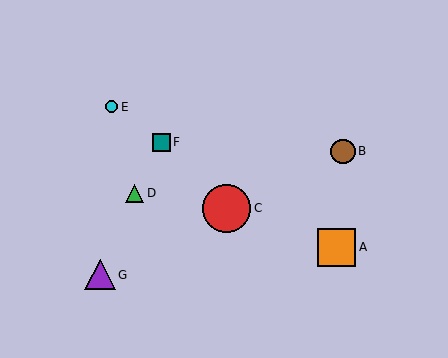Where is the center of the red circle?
The center of the red circle is at (226, 208).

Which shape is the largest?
The red circle (labeled C) is the largest.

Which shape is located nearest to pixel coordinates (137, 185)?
The green triangle (labeled D) at (135, 193) is nearest to that location.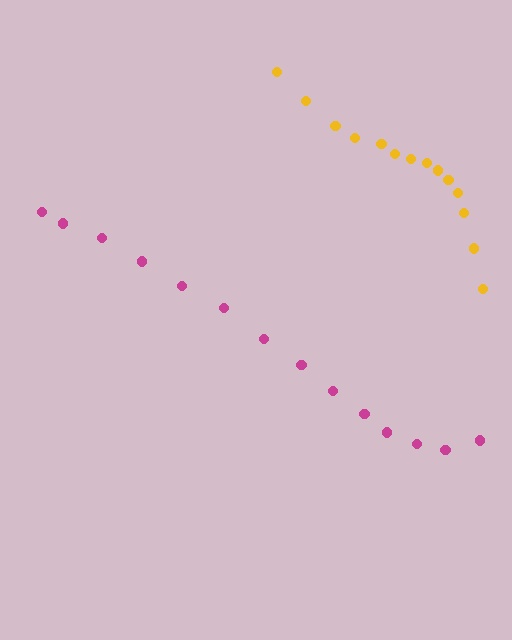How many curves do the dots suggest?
There are 2 distinct paths.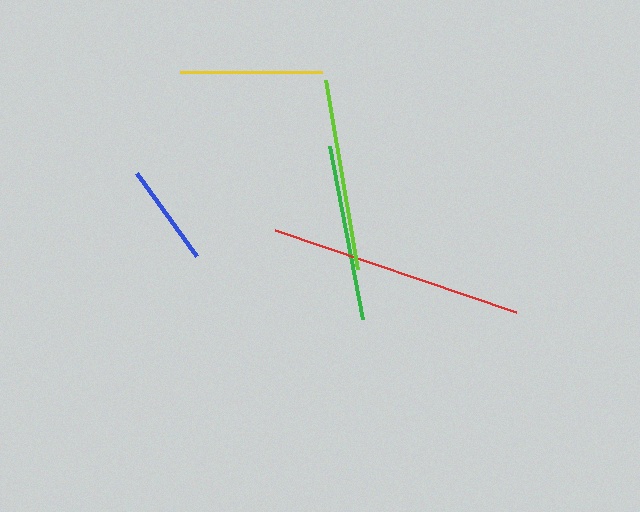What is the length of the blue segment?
The blue segment is approximately 103 pixels long.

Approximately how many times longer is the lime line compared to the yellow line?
The lime line is approximately 1.3 times the length of the yellow line.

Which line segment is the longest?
The red line is the longest at approximately 255 pixels.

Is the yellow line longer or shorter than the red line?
The red line is longer than the yellow line.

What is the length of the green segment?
The green segment is approximately 176 pixels long.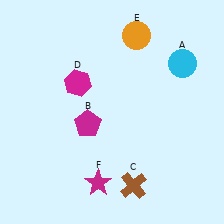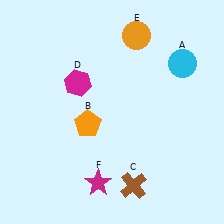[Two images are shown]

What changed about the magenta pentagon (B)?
In Image 1, B is magenta. In Image 2, it changed to orange.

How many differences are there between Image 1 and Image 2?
There is 1 difference between the two images.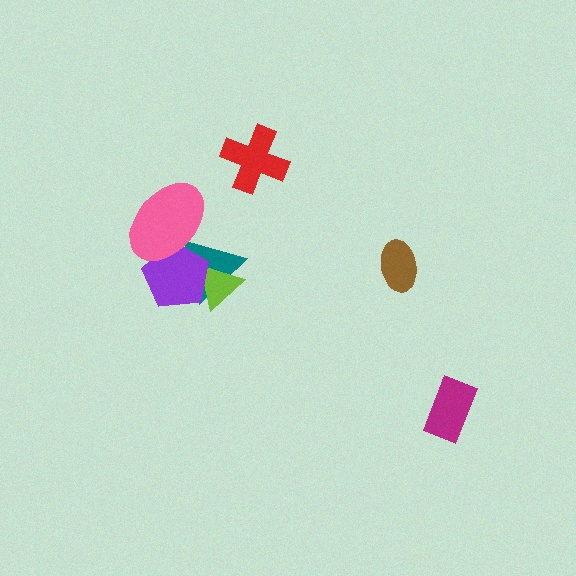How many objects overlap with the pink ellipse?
2 objects overlap with the pink ellipse.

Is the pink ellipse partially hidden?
No, no other shape covers it.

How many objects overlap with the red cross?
0 objects overlap with the red cross.